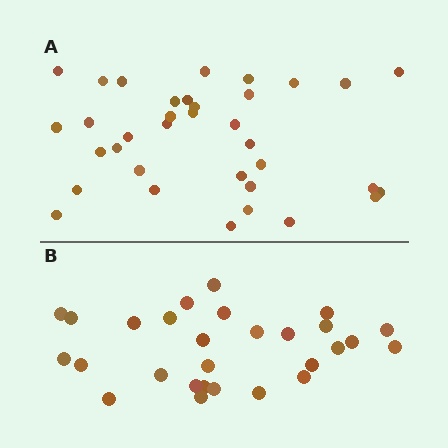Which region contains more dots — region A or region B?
Region A (the top region) has more dots.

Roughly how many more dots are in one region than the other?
Region A has roughly 8 or so more dots than region B.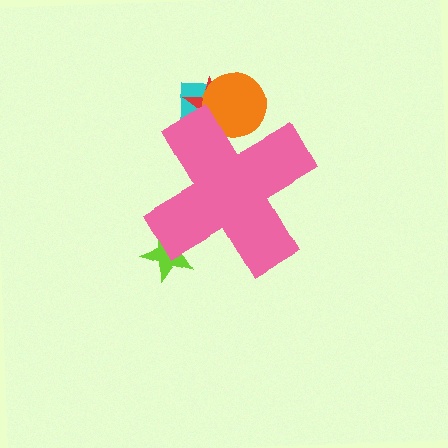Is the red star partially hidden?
Yes, the red star is partially hidden behind the pink cross.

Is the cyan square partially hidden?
Yes, the cyan square is partially hidden behind the pink cross.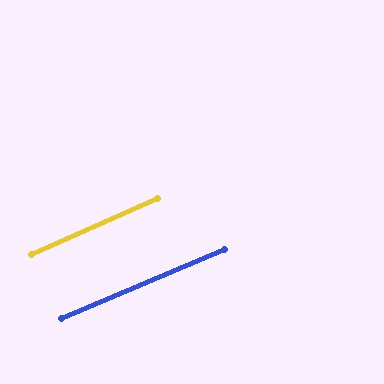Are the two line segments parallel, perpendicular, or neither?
Parallel — their directions differ by only 1.0°.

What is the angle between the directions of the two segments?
Approximately 1 degree.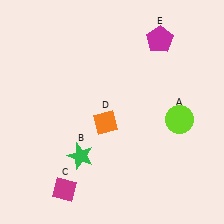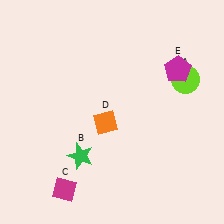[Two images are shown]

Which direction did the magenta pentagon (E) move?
The magenta pentagon (E) moved down.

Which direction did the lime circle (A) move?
The lime circle (A) moved up.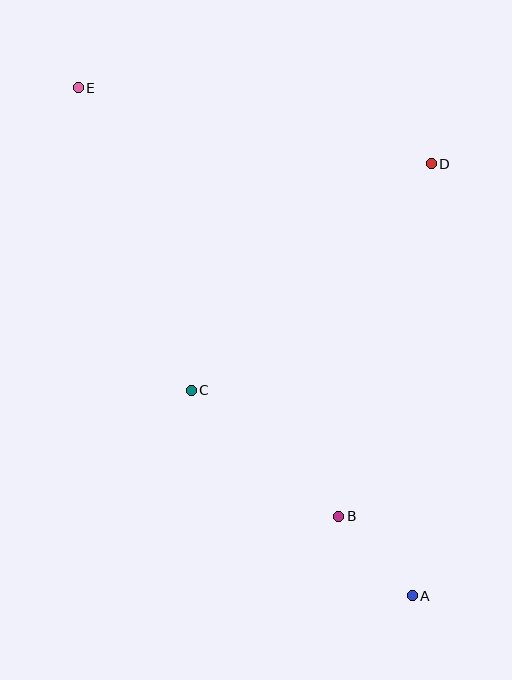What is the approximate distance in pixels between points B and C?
The distance between B and C is approximately 194 pixels.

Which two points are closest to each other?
Points A and B are closest to each other.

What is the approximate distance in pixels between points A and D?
The distance between A and D is approximately 432 pixels.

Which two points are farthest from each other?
Points A and E are farthest from each other.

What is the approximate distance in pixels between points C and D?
The distance between C and D is approximately 330 pixels.